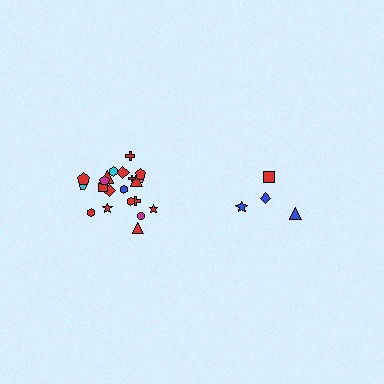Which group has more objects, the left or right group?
The left group.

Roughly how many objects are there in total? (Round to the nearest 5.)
Roughly 25 objects in total.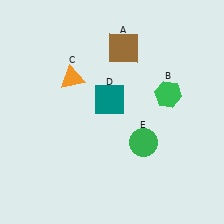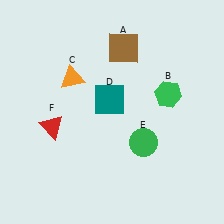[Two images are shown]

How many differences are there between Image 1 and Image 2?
There is 1 difference between the two images.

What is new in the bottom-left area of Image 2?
A red triangle (F) was added in the bottom-left area of Image 2.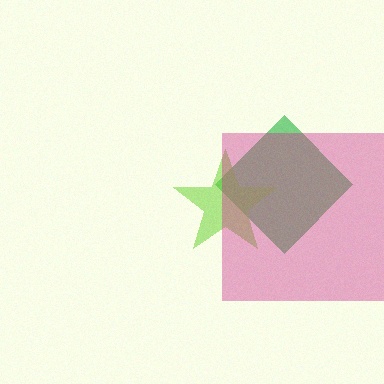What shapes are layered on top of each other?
The layered shapes are: a green diamond, a lime star, a magenta square.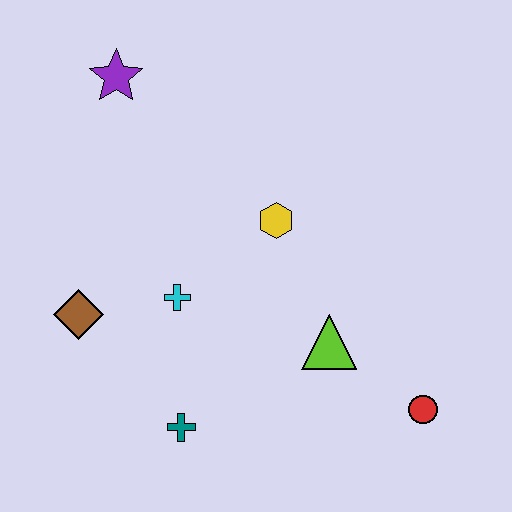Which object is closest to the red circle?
The lime triangle is closest to the red circle.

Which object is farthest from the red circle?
The purple star is farthest from the red circle.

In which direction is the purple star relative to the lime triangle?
The purple star is above the lime triangle.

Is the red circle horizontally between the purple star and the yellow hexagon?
No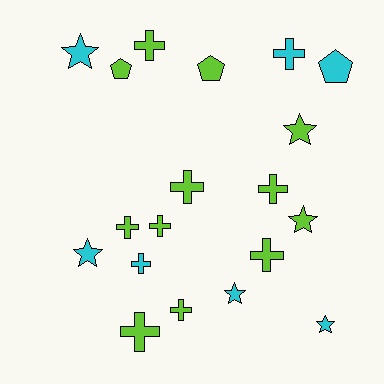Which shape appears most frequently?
Cross, with 10 objects.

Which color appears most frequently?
Lime, with 12 objects.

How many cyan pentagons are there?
There is 1 cyan pentagon.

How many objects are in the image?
There are 19 objects.